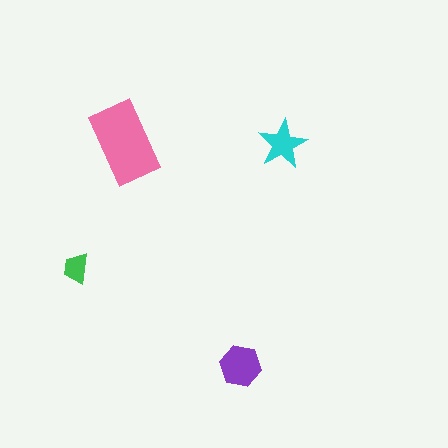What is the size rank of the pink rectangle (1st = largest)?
1st.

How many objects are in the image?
There are 4 objects in the image.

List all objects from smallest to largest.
The green trapezoid, the cyan star, the purple hexagon, the pink rectangle.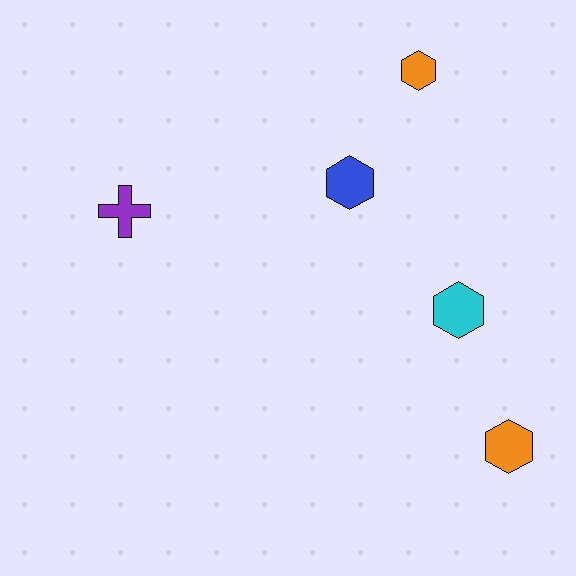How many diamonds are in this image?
There are no diamonds.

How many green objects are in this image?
There are no green objects.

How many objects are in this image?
There are 5 objects.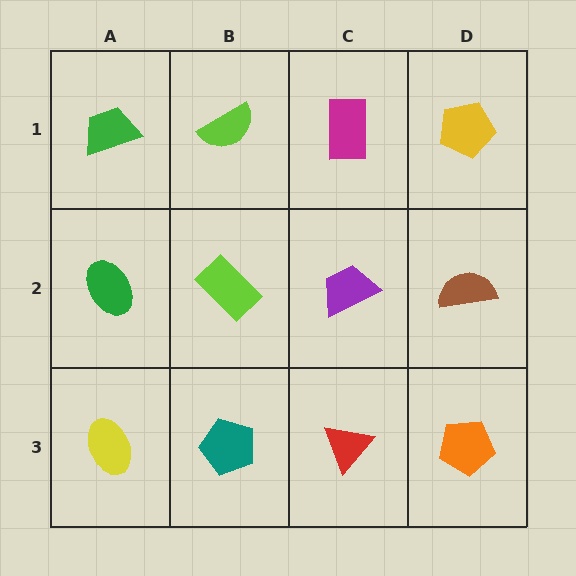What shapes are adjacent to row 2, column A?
A green trapezoid (row 1, column A), a yellow ellipse (row 3, column A), a lime rectangle (row 2, column B).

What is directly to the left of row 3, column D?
A red triangle.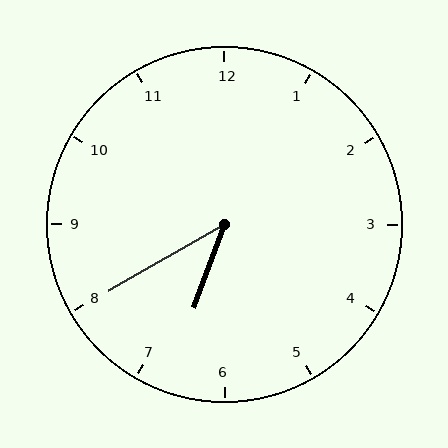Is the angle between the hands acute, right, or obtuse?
It is acute.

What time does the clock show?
6:40.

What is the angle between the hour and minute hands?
Approximately 40 degrees.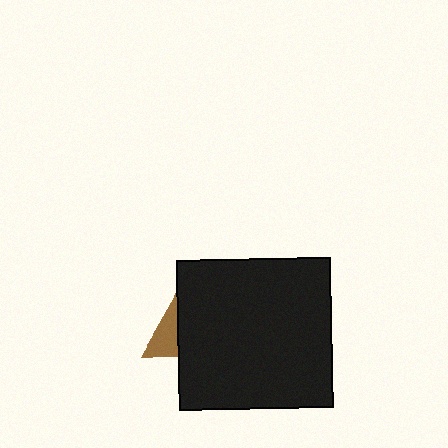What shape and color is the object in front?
The object in front is a black rectangle.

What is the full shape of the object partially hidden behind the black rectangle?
The partially hidden object is a brown triangle.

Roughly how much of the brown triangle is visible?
A small part of it is visible (roughly 33%).